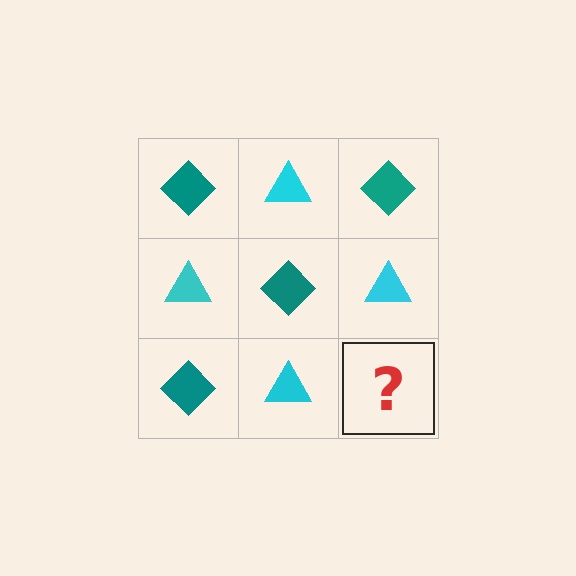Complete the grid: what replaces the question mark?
The question mark should be replaced with a teal diamond.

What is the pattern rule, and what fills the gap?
The rule is that it alternates teal diamond and cyan triangle in a checkerboard pattern. The gap should be filled with a teal diamond.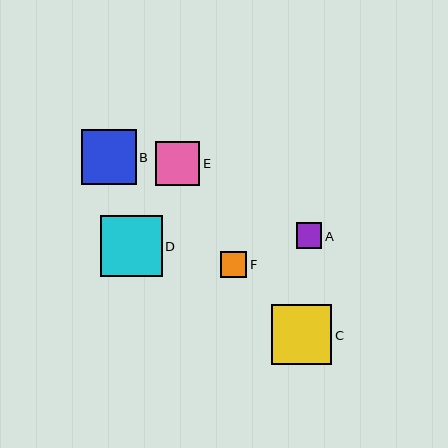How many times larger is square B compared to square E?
Square B is approximately 1.2 times the size of square E.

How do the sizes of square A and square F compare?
Square A and square F are approximately the same size.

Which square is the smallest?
Square F is the smallest with a size of approximately 26 pixels.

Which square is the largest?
Square D is the largest with a size of approximately 61 pixels.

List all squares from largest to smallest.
From largest to smallest: D, C, B, E, A, F.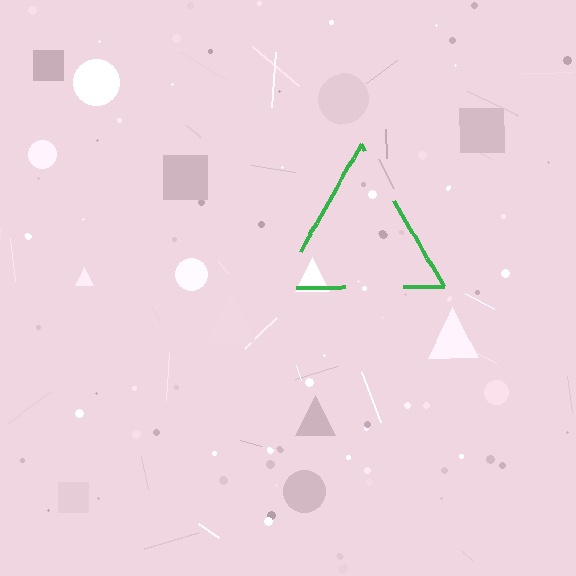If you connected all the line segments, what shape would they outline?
They would outline a triangle.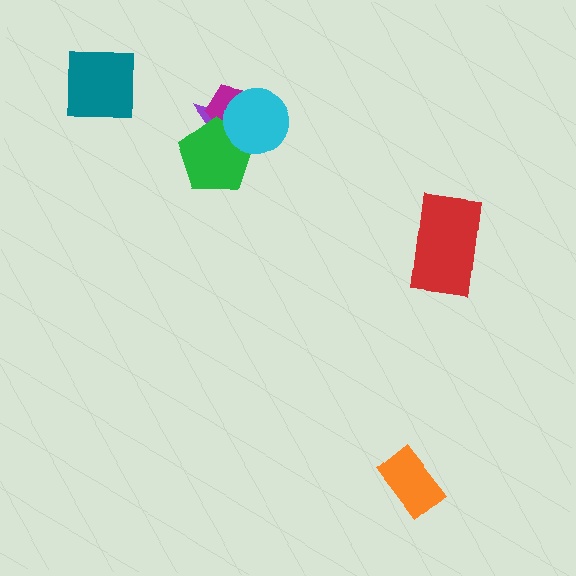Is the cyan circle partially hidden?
No, no other shape covers it.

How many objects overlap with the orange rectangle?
0 objects overlap with the orange rectangle.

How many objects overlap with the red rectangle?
0 objects overlap with the red rectangle.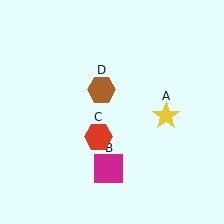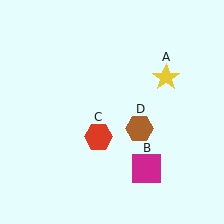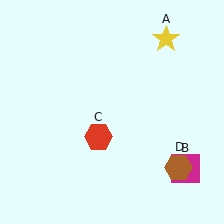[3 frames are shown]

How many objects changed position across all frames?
3 objects changed position: yellow star (object A), magenta square (object B), brown hexagon (object D).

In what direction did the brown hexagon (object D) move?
The brown hexagon (object D) moved down and to the right.